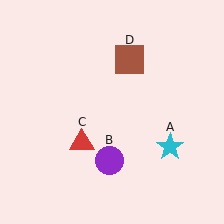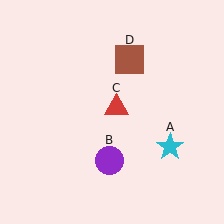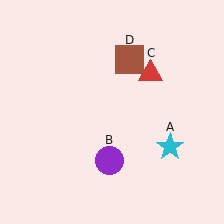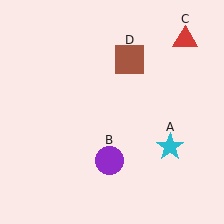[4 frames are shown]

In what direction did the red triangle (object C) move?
The red triangle (object C) moved up and to the right.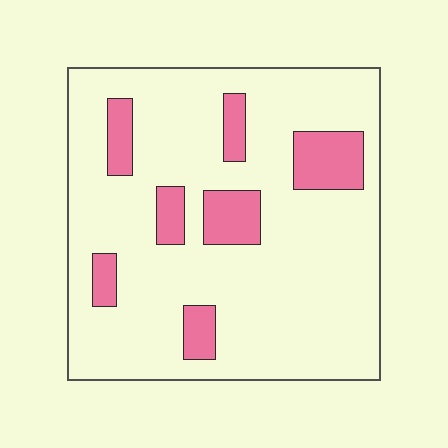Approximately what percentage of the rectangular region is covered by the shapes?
Approximately 15%.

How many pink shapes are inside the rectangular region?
7.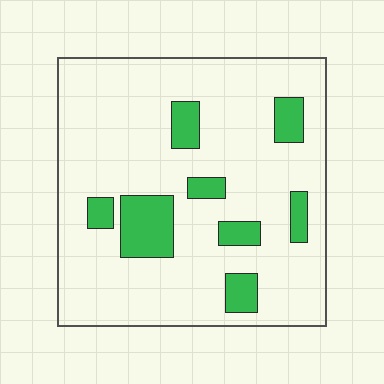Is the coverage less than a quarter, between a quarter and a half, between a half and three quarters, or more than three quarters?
Less than a quarter.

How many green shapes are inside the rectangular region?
8.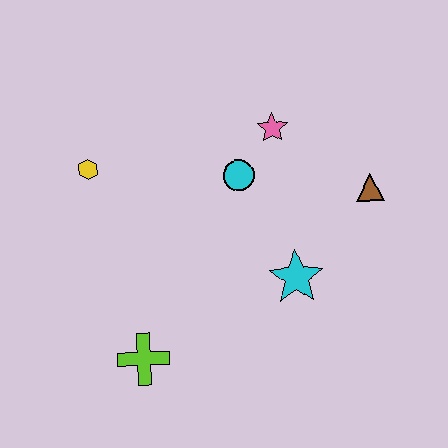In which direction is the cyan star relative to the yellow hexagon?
The cyan star is to the right of the yellow hexagon.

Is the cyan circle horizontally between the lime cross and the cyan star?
Yes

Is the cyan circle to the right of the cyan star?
No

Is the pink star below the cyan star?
No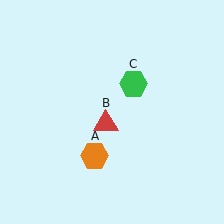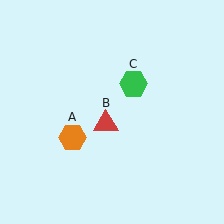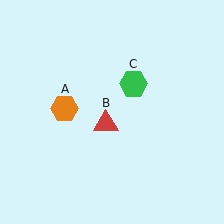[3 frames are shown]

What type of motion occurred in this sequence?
The orange hexagon (object A) rotated clockwise around the center of the scene.